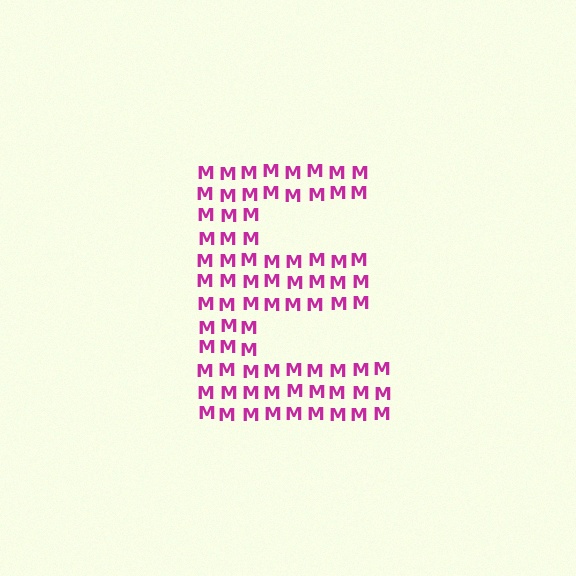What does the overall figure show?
The overall figure shows the letter E.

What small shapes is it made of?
It is made of small letter M's.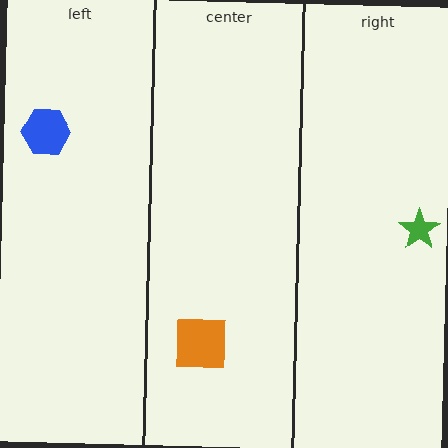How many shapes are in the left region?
1.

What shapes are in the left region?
The blue hexagon.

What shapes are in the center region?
The orange square.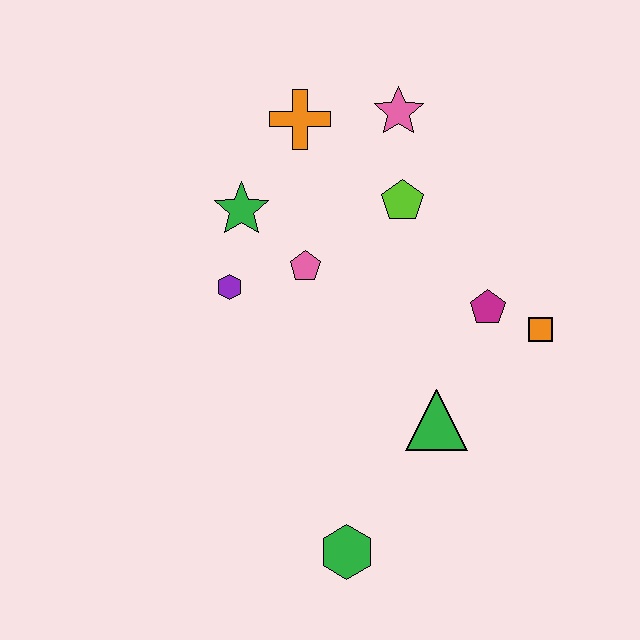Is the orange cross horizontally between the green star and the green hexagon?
Yes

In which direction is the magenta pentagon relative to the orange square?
The magenta pentagon is to the left of the orange square.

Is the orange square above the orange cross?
No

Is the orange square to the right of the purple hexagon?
Yes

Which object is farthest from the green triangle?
The orange cross is farthest from the green triangle.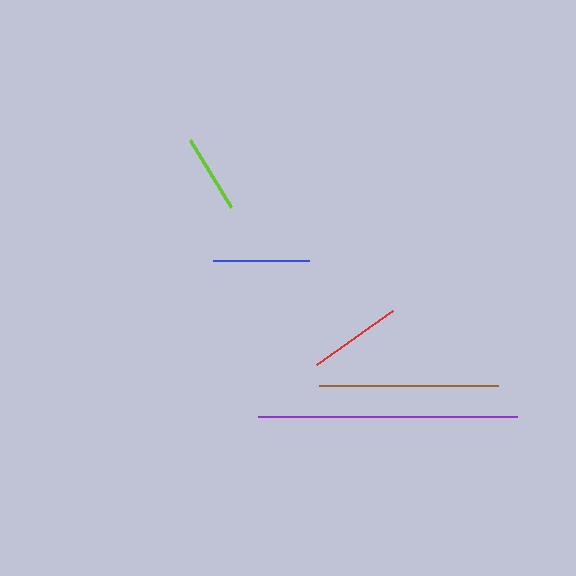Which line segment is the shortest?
The lime line is the shortest at approximately 79 pixels.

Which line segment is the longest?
The purple line is the longest at approximately 259 pixels.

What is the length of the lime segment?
The lime segment is approximately 79 pixels long.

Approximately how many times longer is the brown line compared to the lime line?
The brown line is approximately 2.3 times the length of the lime line.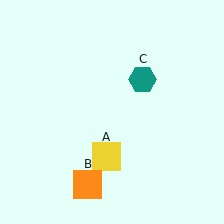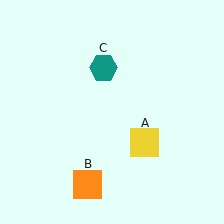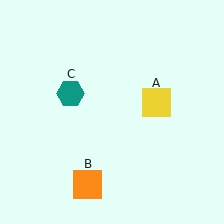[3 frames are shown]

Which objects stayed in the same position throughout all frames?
Orange square (object B) remained stationary.